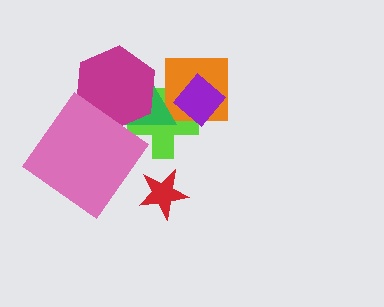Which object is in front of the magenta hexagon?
The pink diamond is in front of the magenta hexagon.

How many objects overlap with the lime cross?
4 objects overlap with the lime cross.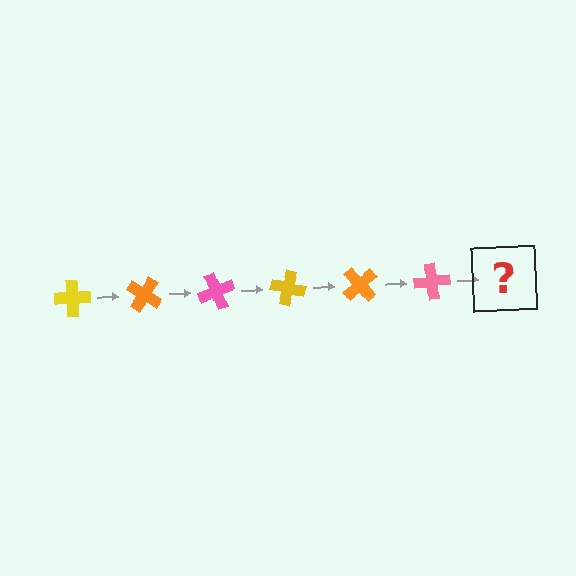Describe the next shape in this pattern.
It should be a yellow cross, rotated 210 degrees from the start.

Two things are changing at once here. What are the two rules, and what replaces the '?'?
The two rules are that it rotates 35 degrees each step and the color cycles through yellow, orange, and pink. The '?' should be a yellow cross, rotated 210 degrees from the start.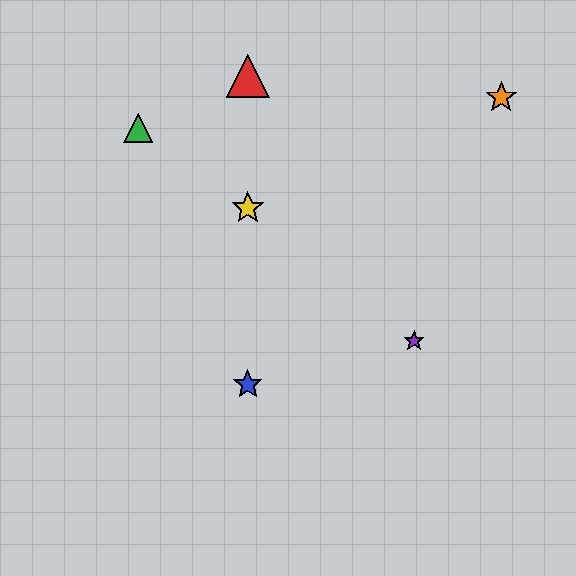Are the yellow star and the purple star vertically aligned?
No, the yellow star is at x≈248 and the purple star is at x≈414.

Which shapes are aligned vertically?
The red triangle, the blue star, the yellow star are aligned vertically.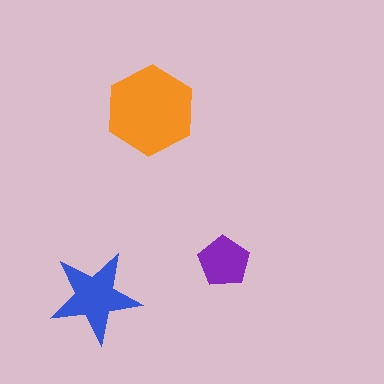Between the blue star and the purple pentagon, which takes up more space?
The blue star.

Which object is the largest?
The orange hexagon.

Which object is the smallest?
The purple pentagon.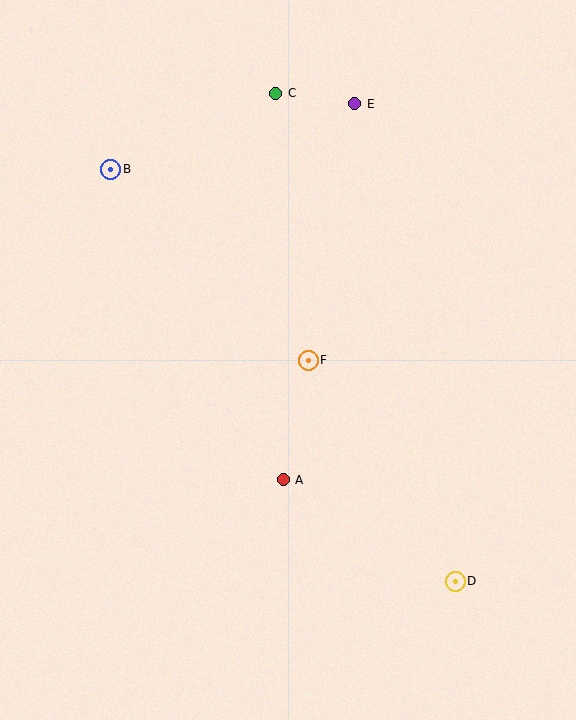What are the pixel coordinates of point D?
Point D is at (455, 581).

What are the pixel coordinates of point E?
Point E is at (355, 104).